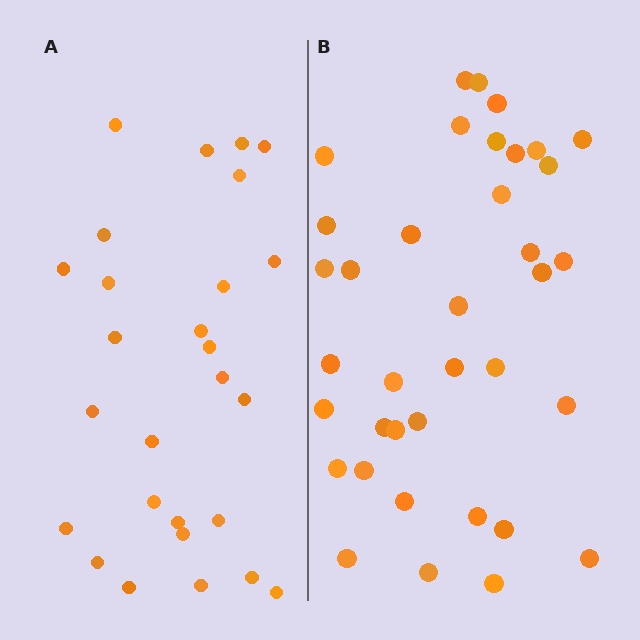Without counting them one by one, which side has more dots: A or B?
Region B (the right region) has more dots.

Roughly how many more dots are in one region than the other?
Region B has roughly 10 or so more dots than region A.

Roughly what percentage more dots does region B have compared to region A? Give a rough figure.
About 35% more.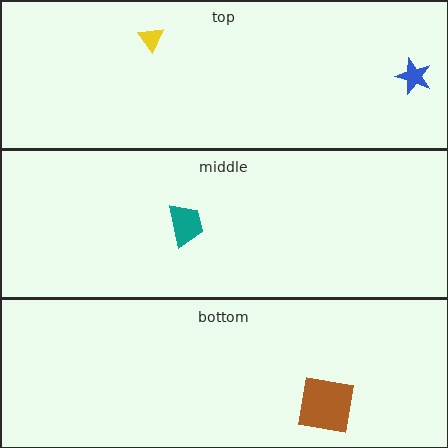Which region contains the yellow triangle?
The top region.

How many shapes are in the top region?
2.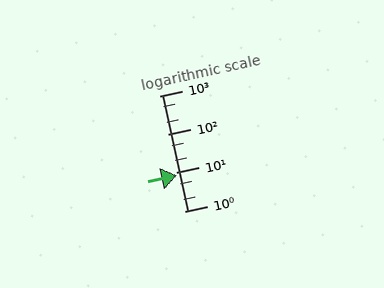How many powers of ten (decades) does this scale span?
The scale spans 3 decades, from 1 to 1000.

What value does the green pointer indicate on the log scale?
The pointer indicates approximately 8.5.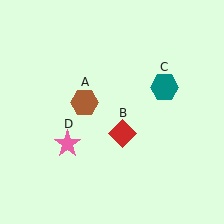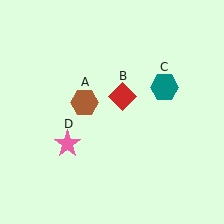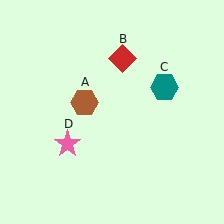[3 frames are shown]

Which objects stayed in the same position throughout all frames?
Brown hexagon (object A) and teal hexagon (object C) and pink star (object D) remained stationary.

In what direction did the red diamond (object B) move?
The red diamond (object B) moved up.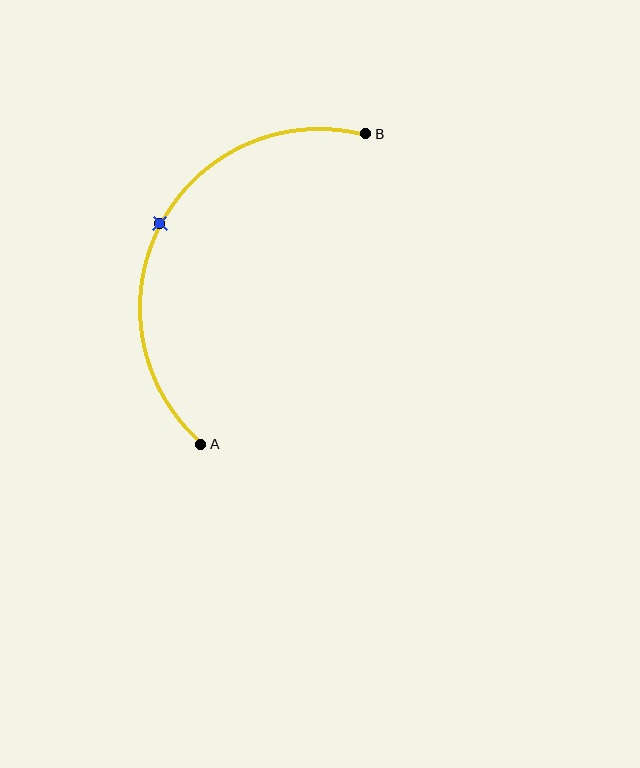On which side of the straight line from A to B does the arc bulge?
The arc bulges to the left of the straight line connecting A and B.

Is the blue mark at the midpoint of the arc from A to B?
Yes. The blue mark lies on the arc at equal arc-length from both A and B — it is the arc midpoint.